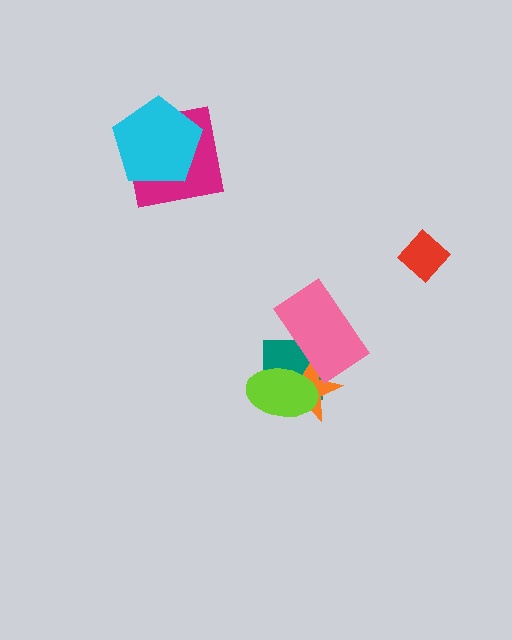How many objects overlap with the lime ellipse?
3 objects overlap with the lime ellipse.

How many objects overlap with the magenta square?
1 object overlaps with the magenta square.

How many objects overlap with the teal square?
3 objects overlap with the teal square.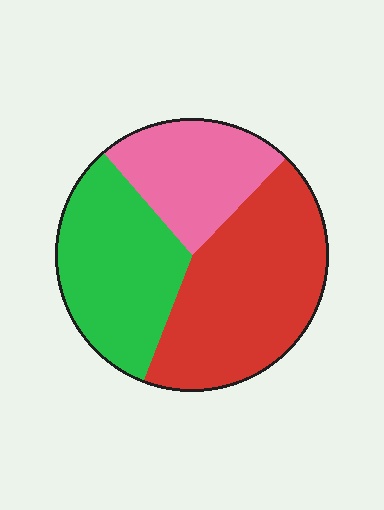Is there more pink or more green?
Green.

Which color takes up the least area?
Pink, at roughly 25%.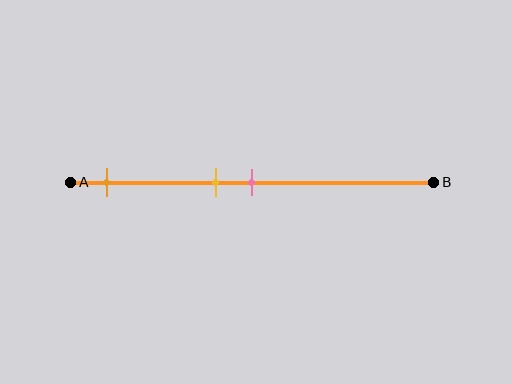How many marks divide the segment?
There are 3 marks dividing the segment.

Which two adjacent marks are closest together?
The yellow and pink marks are the closest adjacent pair.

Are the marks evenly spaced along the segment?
No, the marks are not evenly spaced.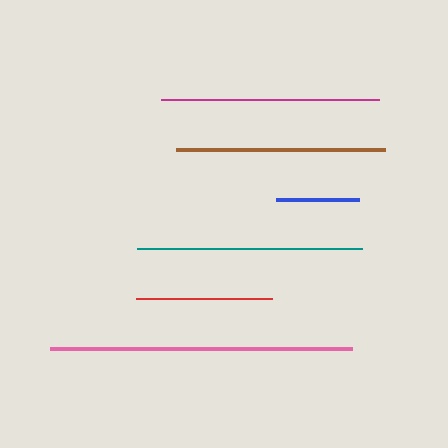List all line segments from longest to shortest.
From longest to shortest: pink, teal, magenta, brown, red, blue.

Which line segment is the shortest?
The blue line is the shortest at approximately 83 pixels.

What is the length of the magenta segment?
The magenta segment is approximately 219 pixels long.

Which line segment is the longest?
The pink line is the longest at approximately 302 pixels.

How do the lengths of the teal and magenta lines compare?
The teal and magenta lines are approximately the same length.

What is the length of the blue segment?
The blue segment is approximately 83 pixels long.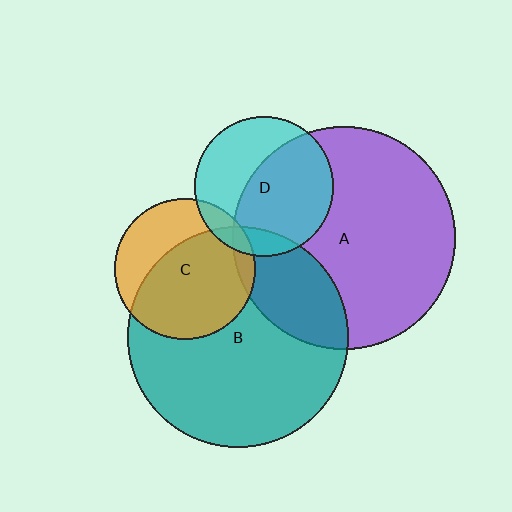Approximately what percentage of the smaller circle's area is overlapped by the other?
Approximately 10%.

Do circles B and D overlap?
Yes.